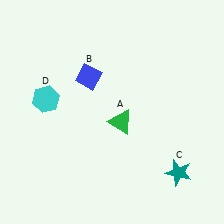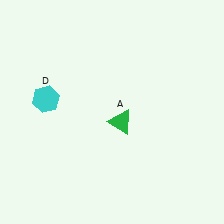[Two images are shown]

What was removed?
The teal star (C), the blue diamond (B) were removed in Image 2.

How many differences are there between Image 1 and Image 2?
There are 2 differences between the two images.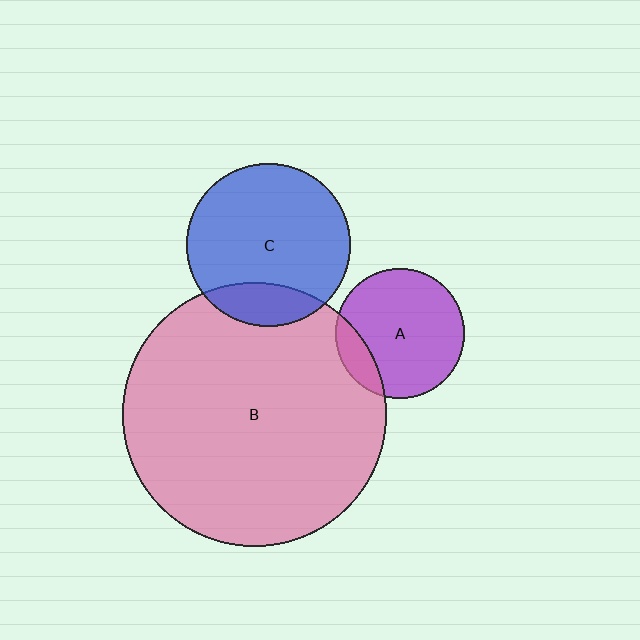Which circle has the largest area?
Circle B (pink).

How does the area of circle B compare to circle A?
Approximately 4.2 times.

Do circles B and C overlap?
Yes.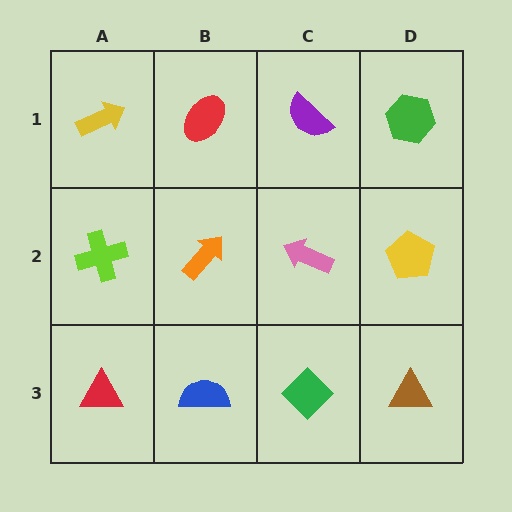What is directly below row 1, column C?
A pink arrow.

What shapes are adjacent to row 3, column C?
A pink arrow (row 2, column C), a blue semicircle (row 3, column B), a brown triangle (row 3, column D).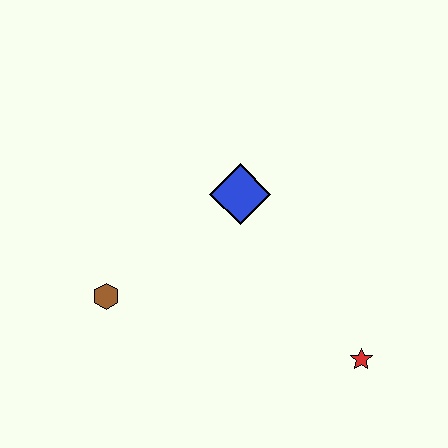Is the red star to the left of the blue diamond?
No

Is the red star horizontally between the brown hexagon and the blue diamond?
No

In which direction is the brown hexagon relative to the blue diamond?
The brown hexagon is to the left of the blue diamond.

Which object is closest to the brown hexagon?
The blue diamond is closest to the brown hexagon.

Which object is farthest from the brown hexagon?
The red star is farthest from the brown hexagon.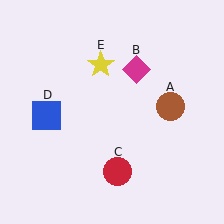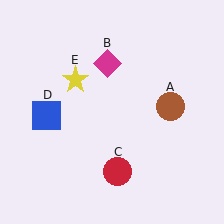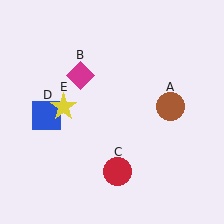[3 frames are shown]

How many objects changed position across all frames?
2 objects changed position: magenta diamond (object B), yellow star (object E).